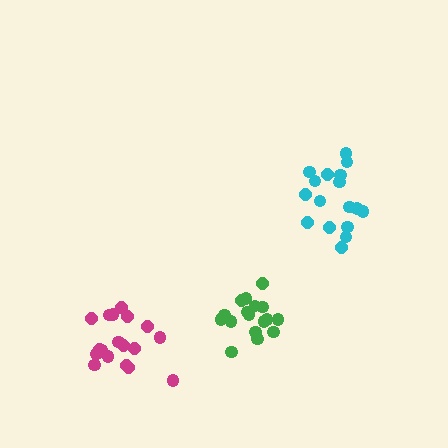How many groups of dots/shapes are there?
There are 3 groups.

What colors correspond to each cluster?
The clusters are colored: green, cyan, magenta.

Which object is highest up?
The cyan cluster is topmost.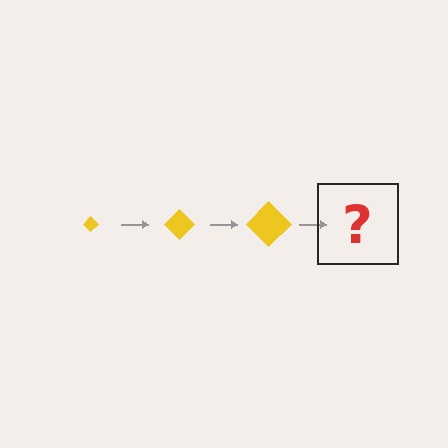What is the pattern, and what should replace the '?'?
The pattern is that the diamond gets progressively larger each step. The '?' should be a yellow diamond, larger than the previous one.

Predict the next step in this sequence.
The next step is a yellow diamond, larger than the previous one.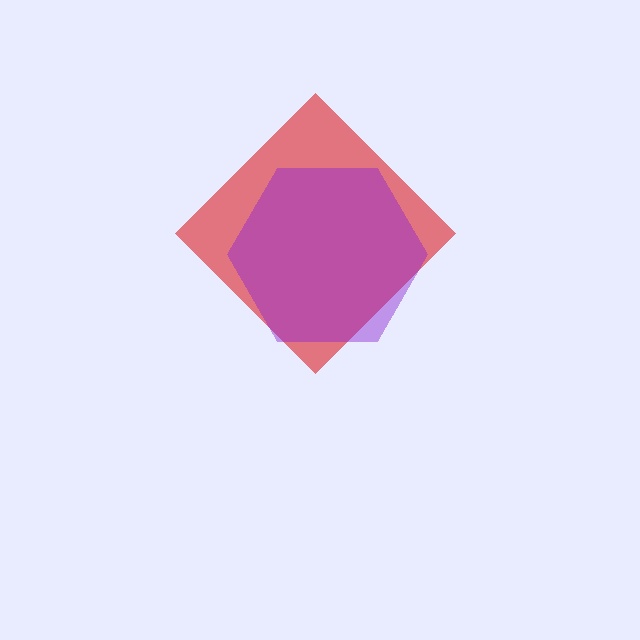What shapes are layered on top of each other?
The layered shapes are: a red diamond, a purple hexagon.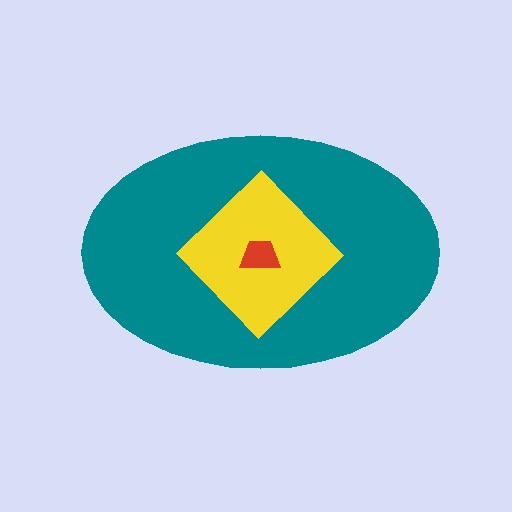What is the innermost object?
The red trapezoid.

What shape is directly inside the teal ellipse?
The yellow diamond.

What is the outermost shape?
The teal ellipse.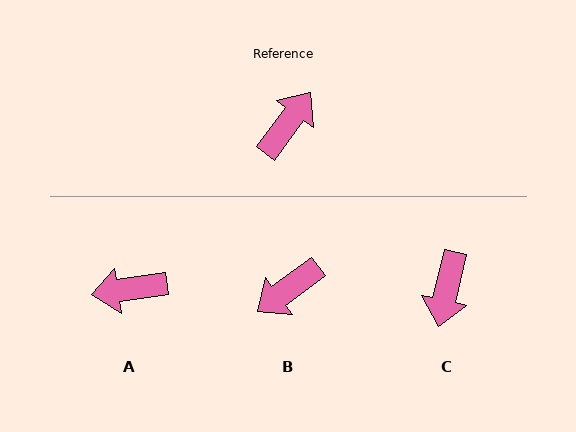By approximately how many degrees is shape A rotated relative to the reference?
Approximately 135 degrees counter-clockwise.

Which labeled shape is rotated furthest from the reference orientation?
B, about 163 degrees away.